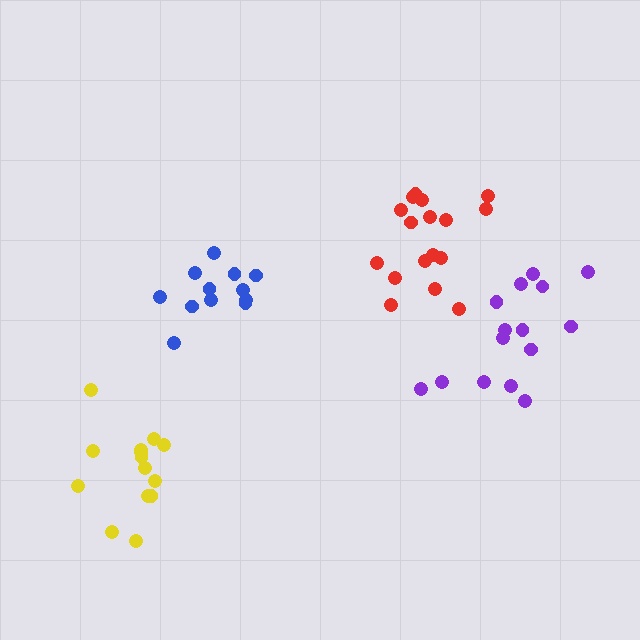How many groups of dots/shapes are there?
There are 4 groups.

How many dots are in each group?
Group 1: 15 dots, Group 2: 12 dots, Group 3: 14 dots, Group 4: 17 dots (58 total).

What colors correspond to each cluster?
The clusters are colored: purple, blue, yellow, red.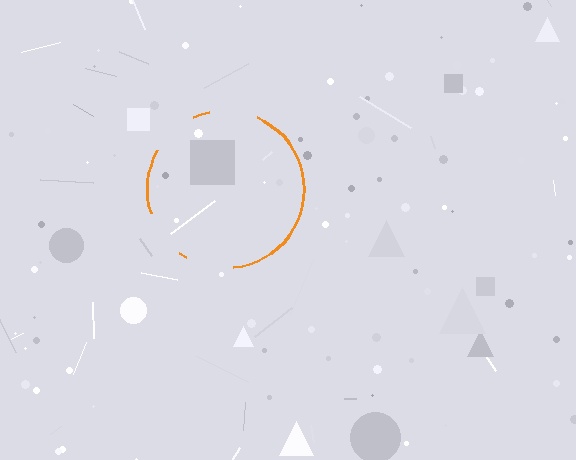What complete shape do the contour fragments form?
The contour fragments form a circle.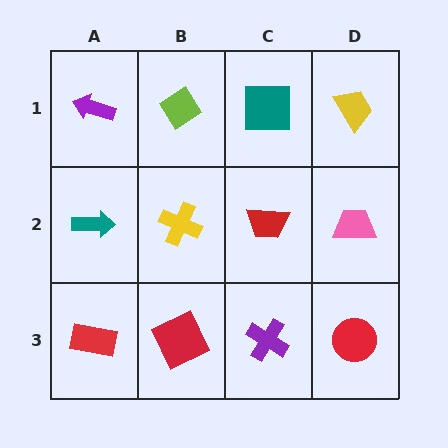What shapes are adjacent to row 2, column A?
A purple arrow (row 1, column A), a red rectangle (row 3, column A), a yellow cross (row 2, column B).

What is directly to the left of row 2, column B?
A teal arrow.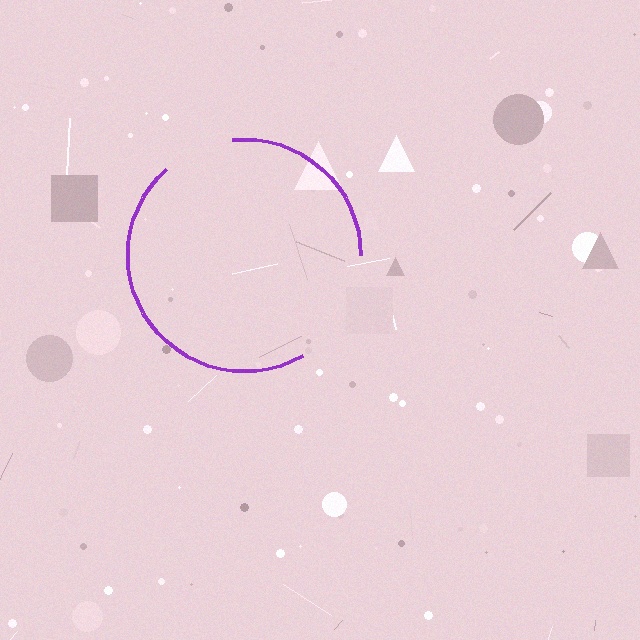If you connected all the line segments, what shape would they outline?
They would outline a circle.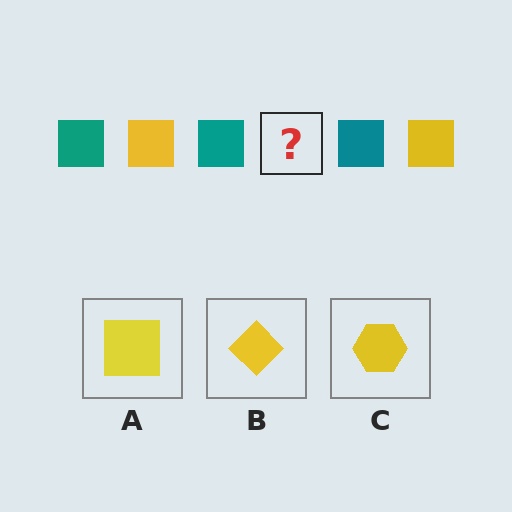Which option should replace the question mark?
Option A.